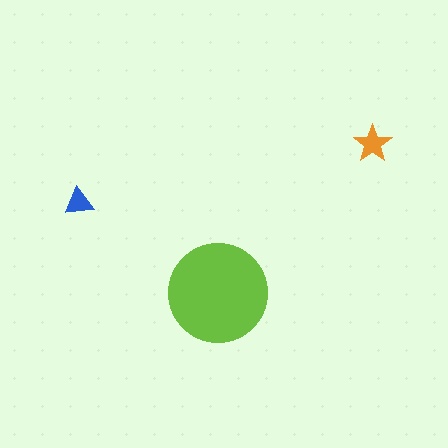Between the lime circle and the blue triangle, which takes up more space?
The lime circle.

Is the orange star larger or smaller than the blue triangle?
Larger.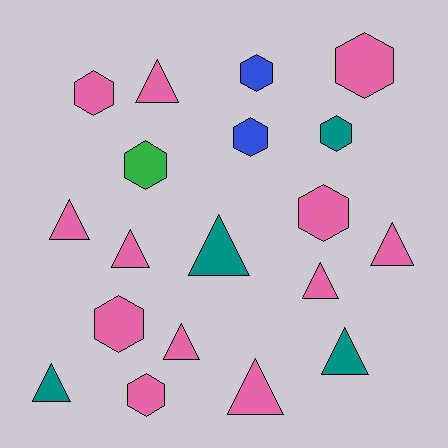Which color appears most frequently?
Pink, with 12 objects.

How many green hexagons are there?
There is 1 green hexagon.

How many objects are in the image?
There are 19 objects.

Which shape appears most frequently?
Triangle, with 10 objects.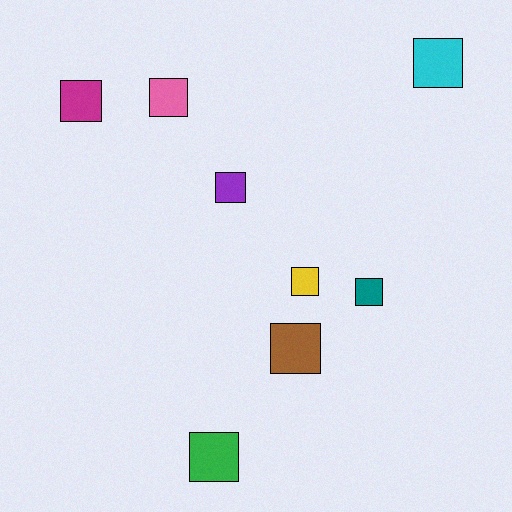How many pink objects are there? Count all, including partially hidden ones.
There is 1 pink object.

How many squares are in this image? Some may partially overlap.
There are 8 squares.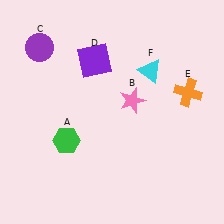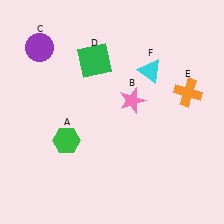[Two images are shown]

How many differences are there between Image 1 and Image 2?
There is 1 difference between the two images.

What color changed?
The square (D) changed from purple in Image 1 to green in Image 2.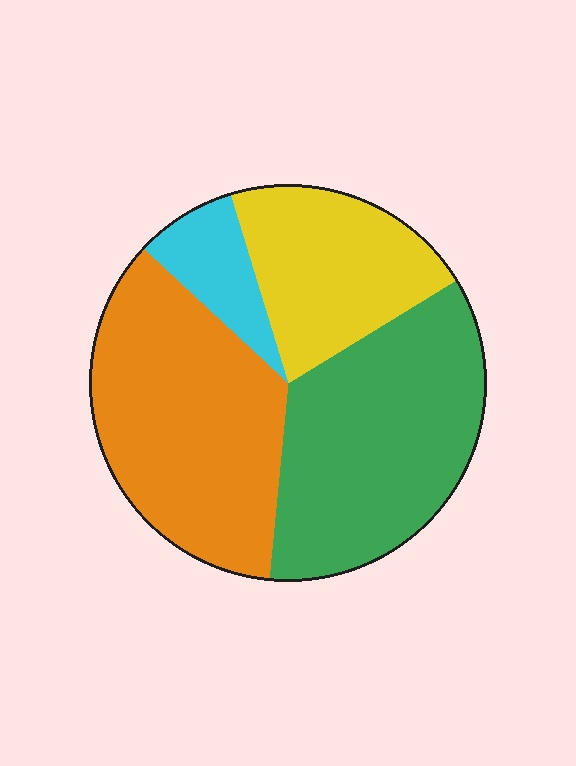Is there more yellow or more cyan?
Yellow.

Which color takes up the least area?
Cyan, at roughly 10%.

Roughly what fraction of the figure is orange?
Orange takes up about three eighths (3/8) of the figure.